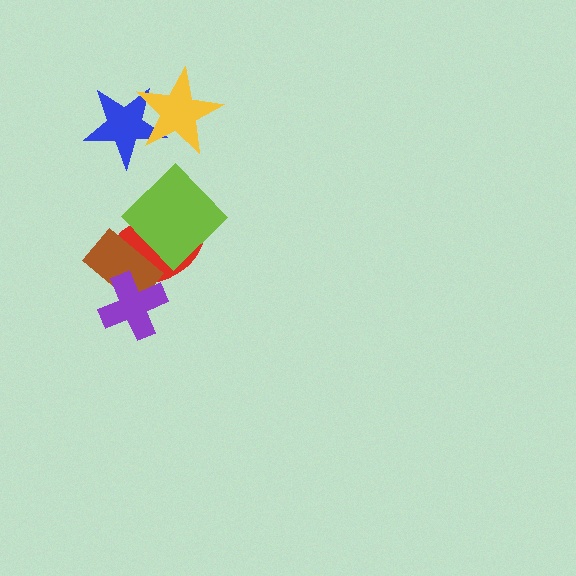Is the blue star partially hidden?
Yes, it is partially covered by another shape.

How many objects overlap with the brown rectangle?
2 objects overlap with the brown rectangle.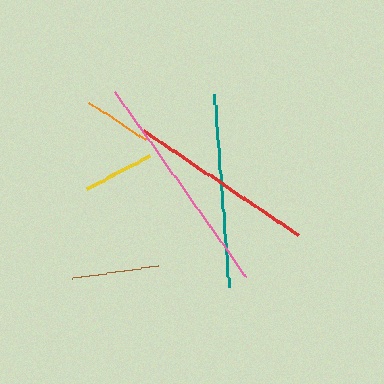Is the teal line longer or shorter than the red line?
The teal line is longer than the red line.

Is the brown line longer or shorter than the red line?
The red line is longer than the brown line.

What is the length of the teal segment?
The teal segment is approximately 192 pixels long.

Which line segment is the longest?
The pink line is the longest at approximately 227 pixels.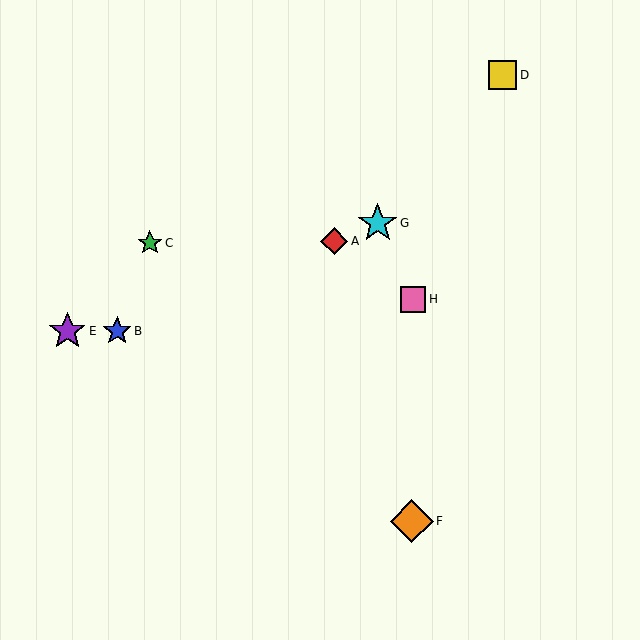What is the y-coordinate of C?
Object C is at y≈243.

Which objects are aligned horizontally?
Objects B, E are aligned horizontally.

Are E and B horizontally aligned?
Yes, both are at y≈331.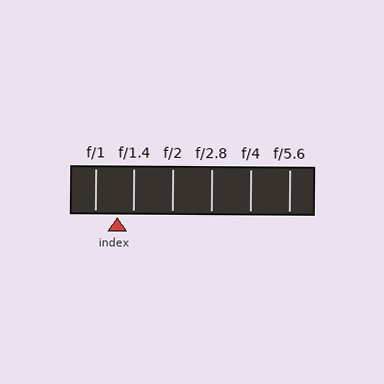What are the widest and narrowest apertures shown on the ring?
The widest aperture shown is f/1 and the narrowest is f/5.6.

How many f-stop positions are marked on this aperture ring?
There are 6 f-stop positions marked.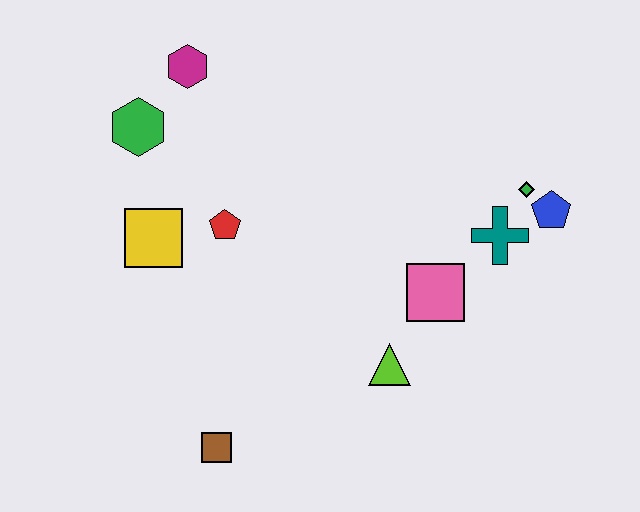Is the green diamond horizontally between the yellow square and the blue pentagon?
Yes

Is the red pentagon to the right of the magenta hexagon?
Yes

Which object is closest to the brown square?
The lime triangle is closest to the brown square.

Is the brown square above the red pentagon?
No